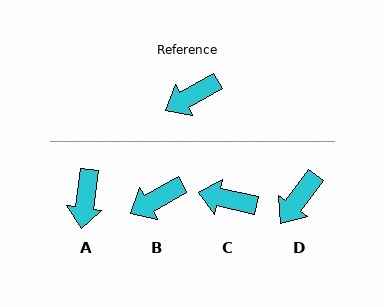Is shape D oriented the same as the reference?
No, it is off by about 25 degrees.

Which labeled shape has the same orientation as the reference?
B.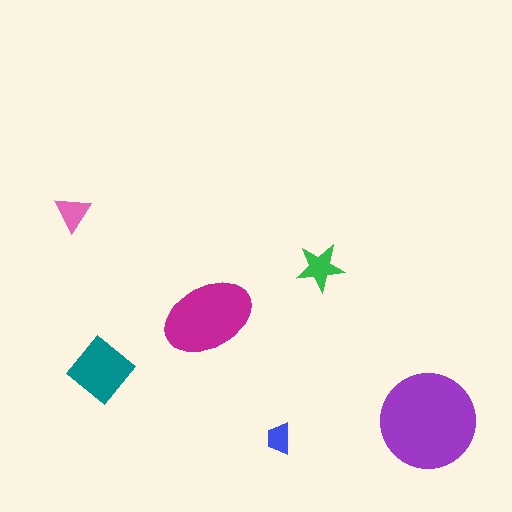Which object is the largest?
The purple circle.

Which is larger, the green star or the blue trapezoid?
The green star.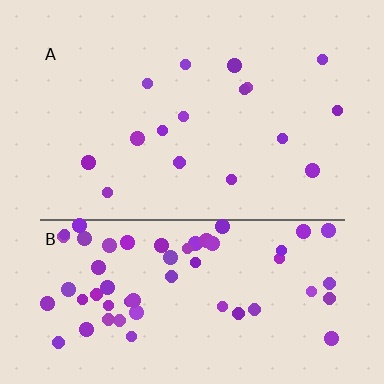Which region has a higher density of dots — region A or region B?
B (the bottom).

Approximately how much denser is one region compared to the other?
Approximately 3.7× — region B over region A.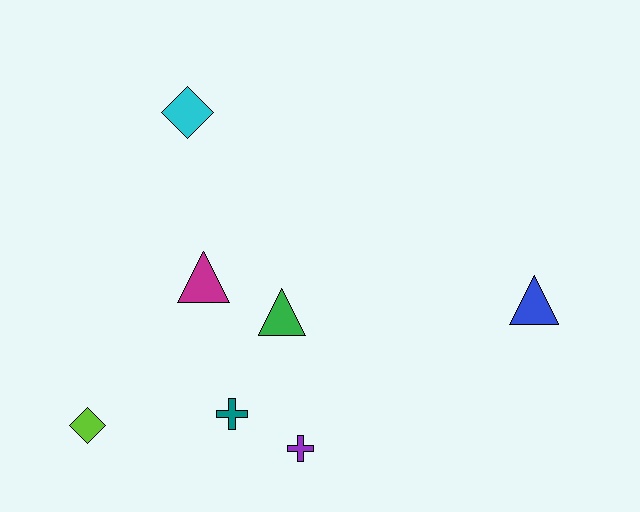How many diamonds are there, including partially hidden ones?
There are 2 diamonds.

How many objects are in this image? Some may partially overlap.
There are 7 objects.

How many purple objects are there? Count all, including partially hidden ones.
There is 1 purple object.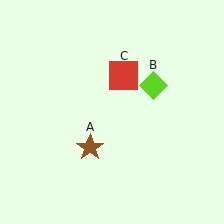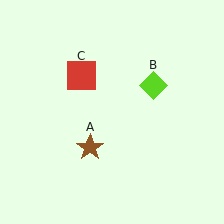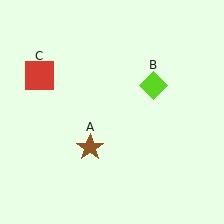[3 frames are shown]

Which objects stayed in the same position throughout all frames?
Brown star (object A) and lime diamond (object B) remained stationary.